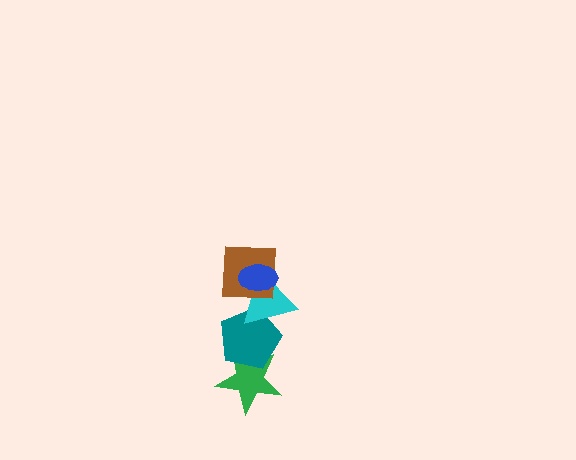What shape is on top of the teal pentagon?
The cyan triangle is on top of the teal pentagon.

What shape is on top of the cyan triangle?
The brown square is on top of the cyan triangle.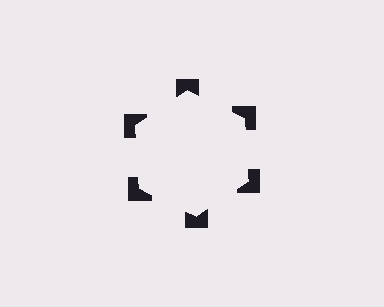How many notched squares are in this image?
There are 6 — one at each vertex of the illusory hexagon.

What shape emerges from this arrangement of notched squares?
An illusory hexagon — its edges are inferred from the aligned wedge cuts in the notched squares, not physically drawn.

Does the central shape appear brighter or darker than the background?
It typically appears slightly brighter than the background, even though no actual brightness change is drawn.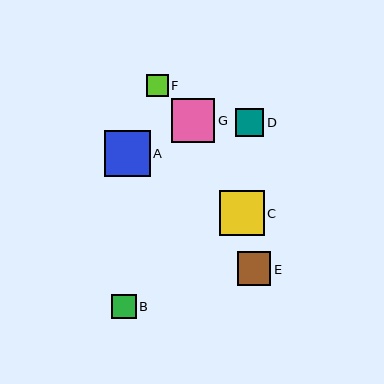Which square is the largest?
Square A is the largest with a size of approximately 46 pixels.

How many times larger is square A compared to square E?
Square A is approximately 1.4 times the size of square E.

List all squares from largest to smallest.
From largest to smallest: A, C, G, E, D, B, F.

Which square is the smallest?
Square F is the smallest with a size of approximately 22 pixels.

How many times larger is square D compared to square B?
Square D is approximately 1.1 times the size of square B.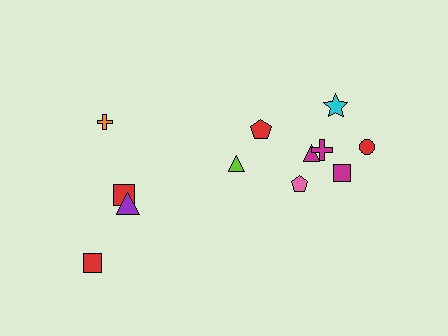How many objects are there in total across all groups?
There are 12 objects.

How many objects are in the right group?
There are 8 objects.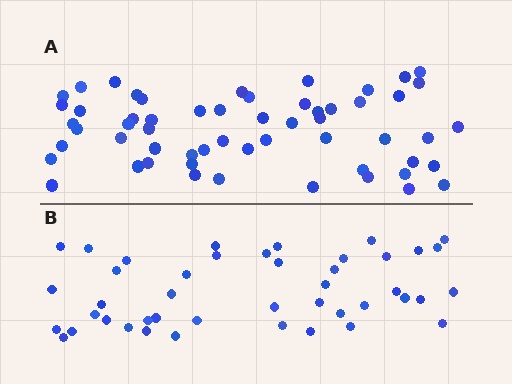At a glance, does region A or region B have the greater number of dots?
Region A (the top region) has more dots.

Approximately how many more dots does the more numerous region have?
Region A has approximately 15 more dots than region B.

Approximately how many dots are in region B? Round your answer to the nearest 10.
About 40 dots. (The exact count is 44, which rounds to 40.)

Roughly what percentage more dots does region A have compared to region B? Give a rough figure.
About 30% more.